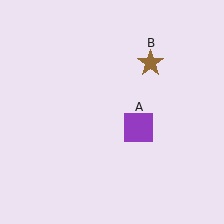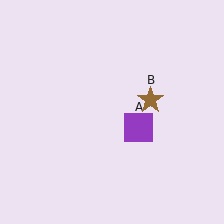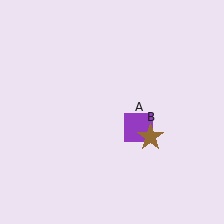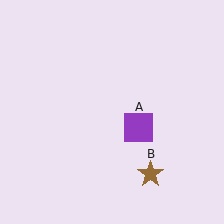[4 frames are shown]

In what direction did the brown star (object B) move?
The brown star (object B) moved down.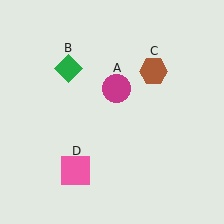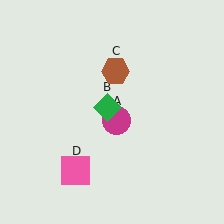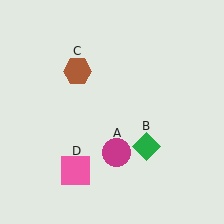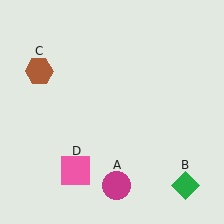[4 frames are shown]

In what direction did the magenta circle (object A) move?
The magenta circle (object A) moved down.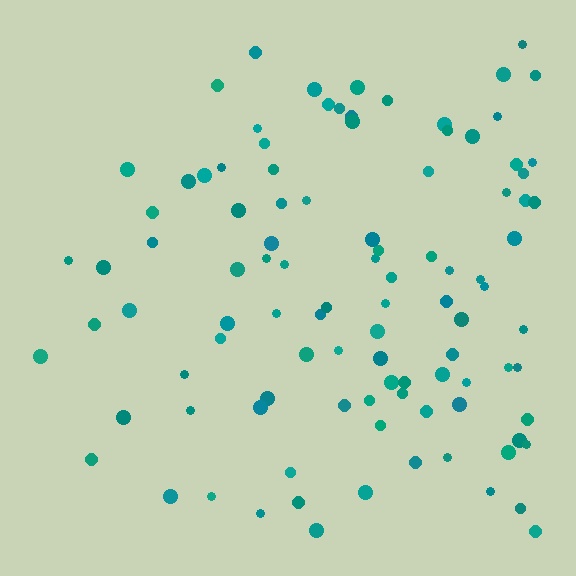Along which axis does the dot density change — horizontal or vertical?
Horizontal.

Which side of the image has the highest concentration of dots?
The right.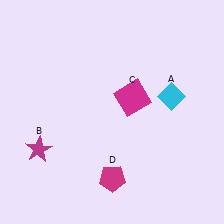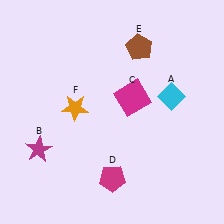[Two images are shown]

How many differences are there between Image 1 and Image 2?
There are 2 differences between the two images.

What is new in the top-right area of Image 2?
A brown pentagon (E) was added in the top-right area of Image 2.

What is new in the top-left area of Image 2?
An orange star (F) was added in the top-left area of Image 2.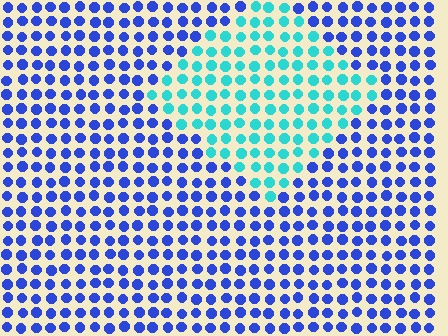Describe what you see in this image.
The image is filled with small blue elements in a uniform arrangement. A diamond-shaped region is visible where the elements are tinted to a slightly different hue, forming a subtle color boundary.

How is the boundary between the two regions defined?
The boundary is defined purely by a slight shift in hue (about 53 degrees). Spacing, size, and orientation are identical on both sides.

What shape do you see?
I see a diamond.